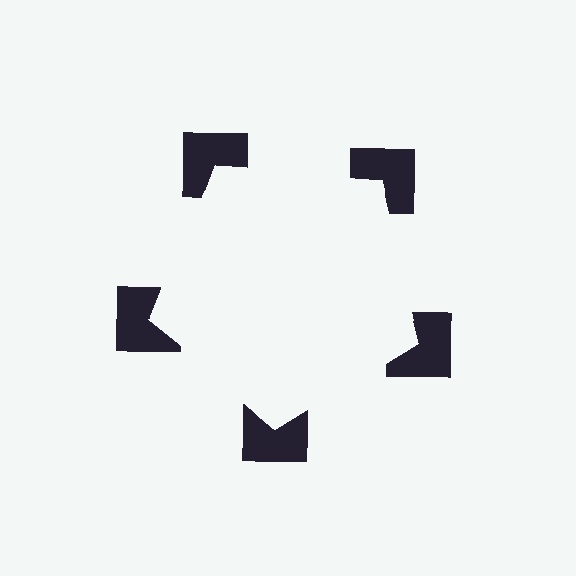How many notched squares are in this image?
There are 5 — one at each vertex of the illusory pentagon.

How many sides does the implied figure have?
5 sides.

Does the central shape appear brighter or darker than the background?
It typically appears slightly brighter than the background, even though no actual brightness change is drawn.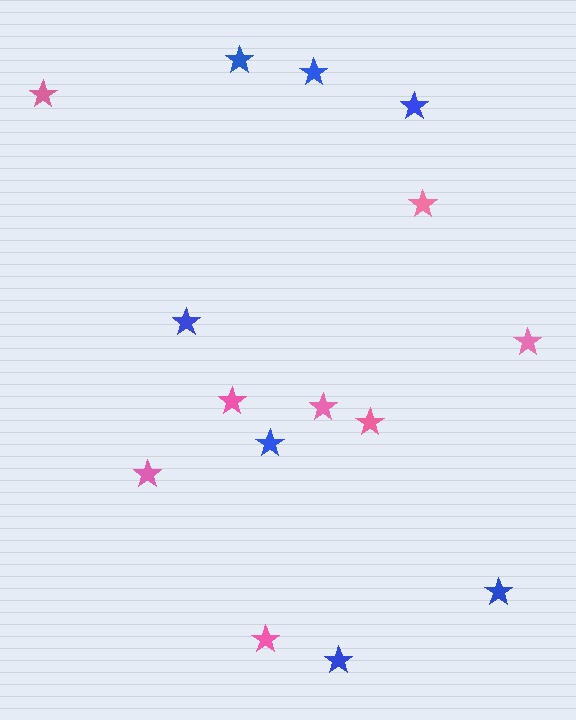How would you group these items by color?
There are 2 groups: one group of blue stars (7) and one group of pink stars (8).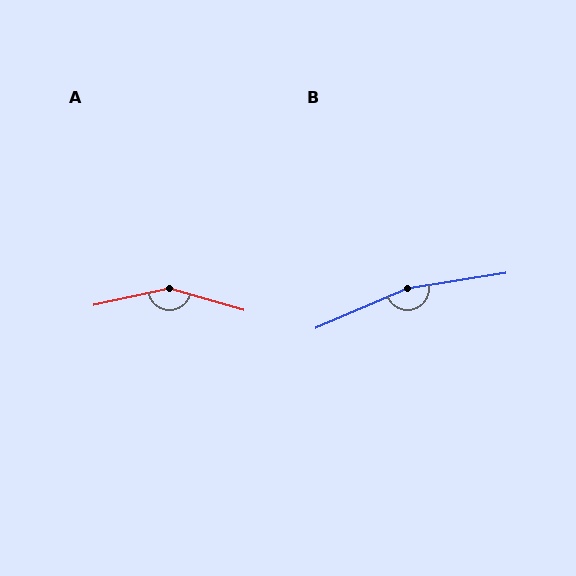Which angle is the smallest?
A, at approximately 152 degrees.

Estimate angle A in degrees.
Approximately 152 degrees.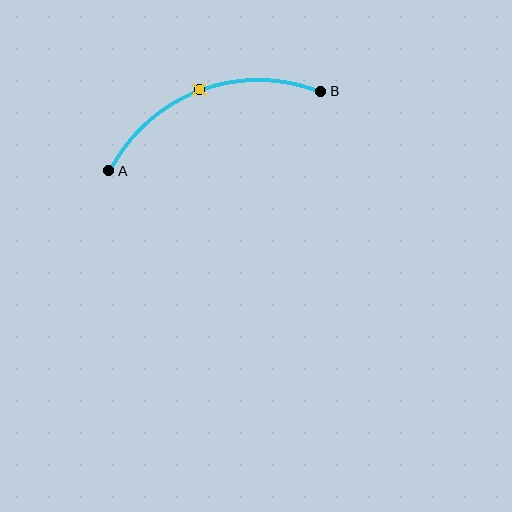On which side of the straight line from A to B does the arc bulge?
The arc bulges above the straight line connecting A and B.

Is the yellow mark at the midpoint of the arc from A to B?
Yes. The yellow mark lies on the arc at equal arc-length from both A and B — it is the arc midpoint.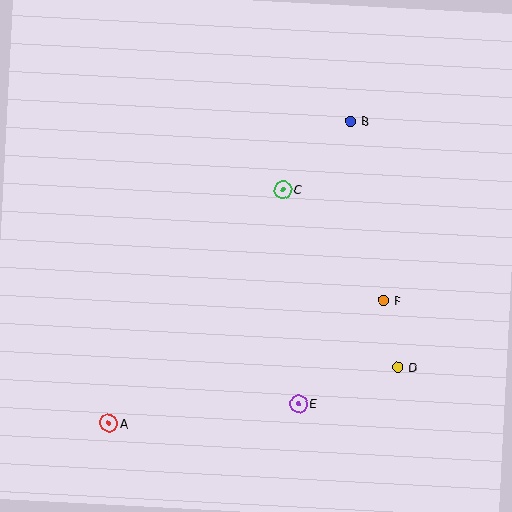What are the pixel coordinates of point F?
Point F is at (383, 300).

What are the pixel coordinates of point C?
Point C is at (283, 190).